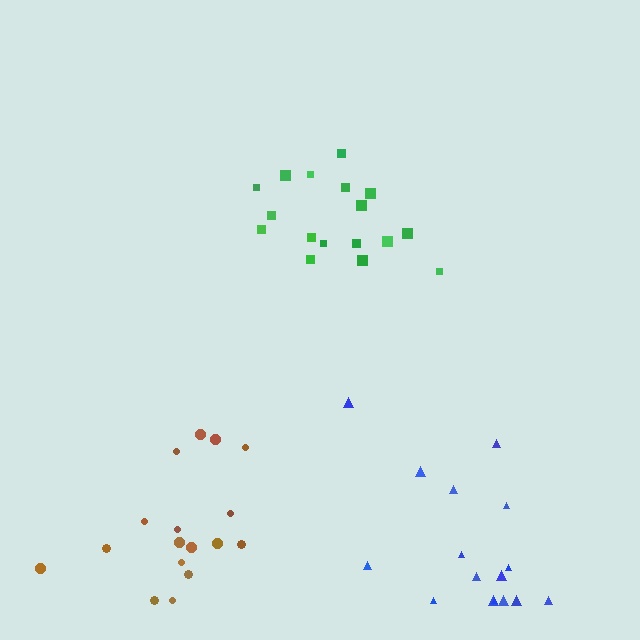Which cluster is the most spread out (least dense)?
Brown.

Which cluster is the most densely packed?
Green.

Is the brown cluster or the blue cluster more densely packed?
Blue.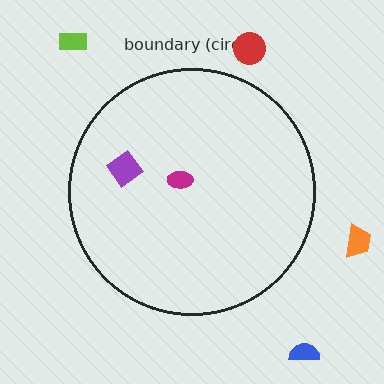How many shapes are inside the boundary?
2 inside, 4 outside.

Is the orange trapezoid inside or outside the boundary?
Outside.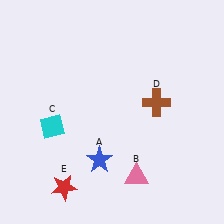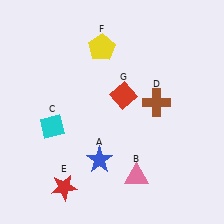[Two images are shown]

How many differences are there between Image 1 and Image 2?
There are 2 differences between the two images.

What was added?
A yellow pentagon (F), a red diamond (G) were added in Image 2.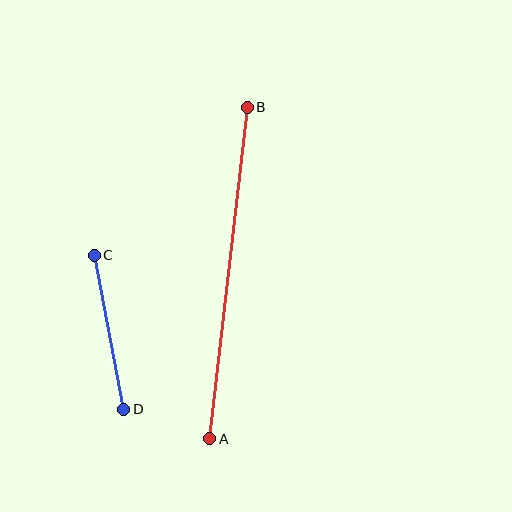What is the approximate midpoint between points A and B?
The midpoint is at approximately (228, 273) pixels.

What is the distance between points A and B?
The distance is approximately 334 pixels.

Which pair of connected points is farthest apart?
Points A and B are farthest apart.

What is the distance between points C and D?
The distance is approximately 157 pixels.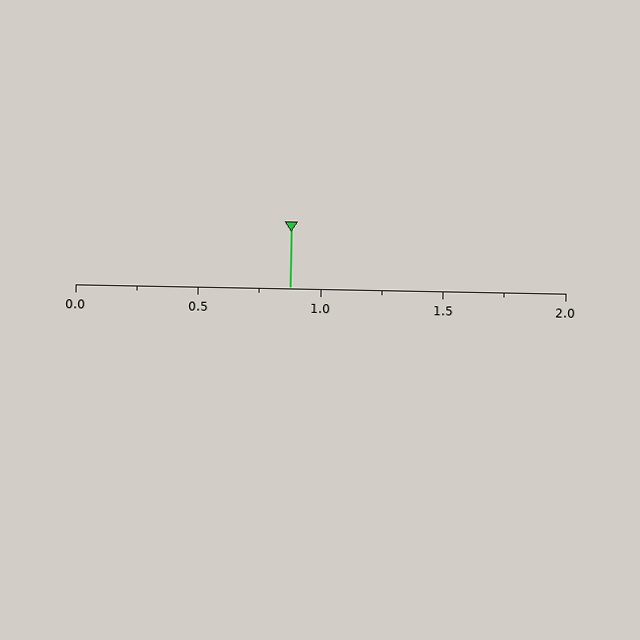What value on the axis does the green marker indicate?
The marker indicates approximately 0.88.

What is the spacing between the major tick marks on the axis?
The major ticks are spaced 0.5 apart.